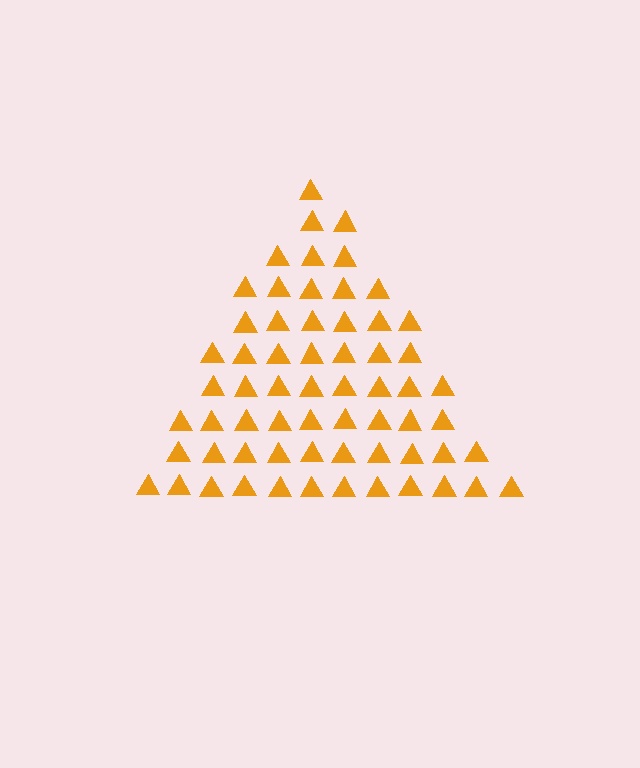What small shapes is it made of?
It is made of small triangles.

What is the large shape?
The large shape is a triangle.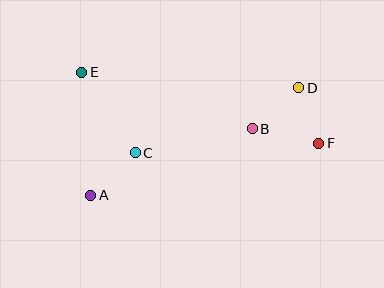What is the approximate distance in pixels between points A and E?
The distance between A and E is approximately 123 pixels.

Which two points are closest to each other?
Points D and F are closest to each other.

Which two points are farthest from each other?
Points E and F are farthest from each other.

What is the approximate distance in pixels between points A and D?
The distance between A and D is approximately 234 pixels.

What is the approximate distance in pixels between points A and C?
The distance between A and C is approximately 61 pixels.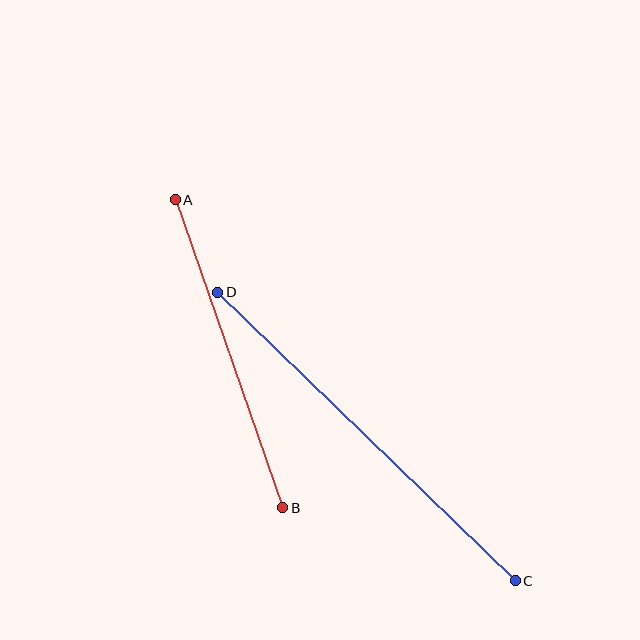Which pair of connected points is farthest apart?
Points C and D are farthest apart.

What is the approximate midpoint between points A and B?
The midpoint is at approximately (229, 354) pixels.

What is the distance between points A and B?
The distance is approximately 327 pixels.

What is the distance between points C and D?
The distance is approximately 415 pixels.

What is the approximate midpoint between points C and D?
The midpoint is at approximately (366, 437) pixels.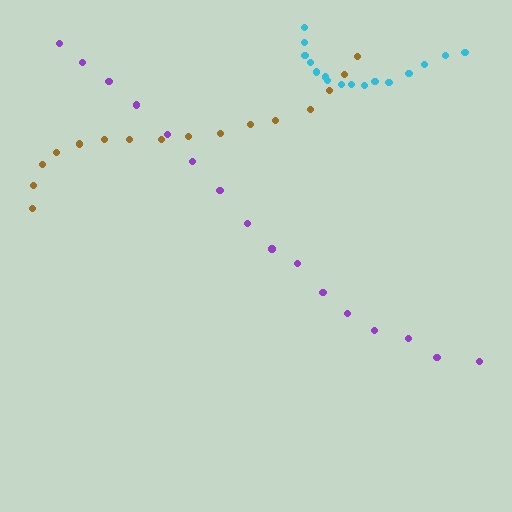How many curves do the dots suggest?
There are 3 distinct paths.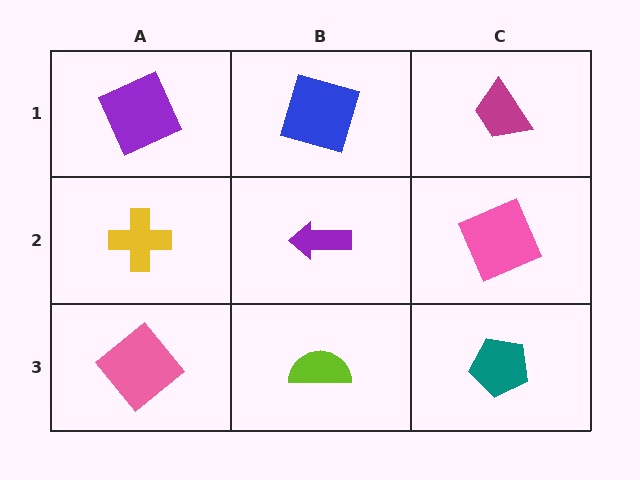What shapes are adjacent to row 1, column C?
A pink square (row 2, column C), a blue square (row 1, column B).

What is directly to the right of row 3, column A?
A lime semicircle.